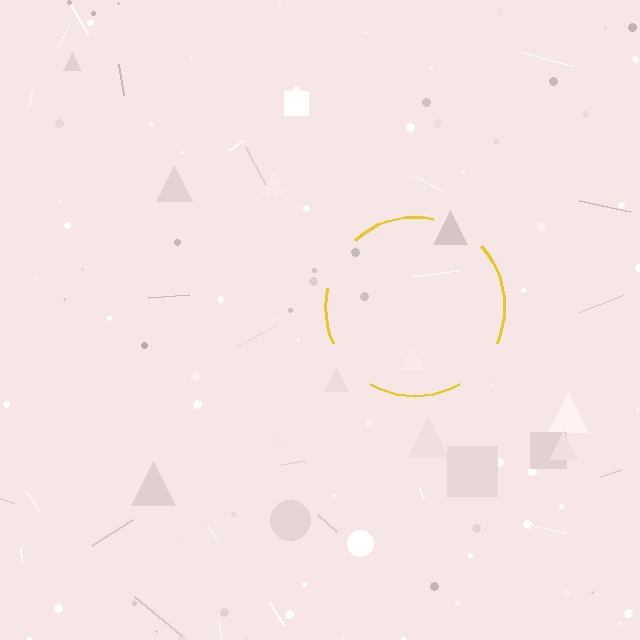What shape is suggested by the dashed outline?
The dashed outline suggests a circle.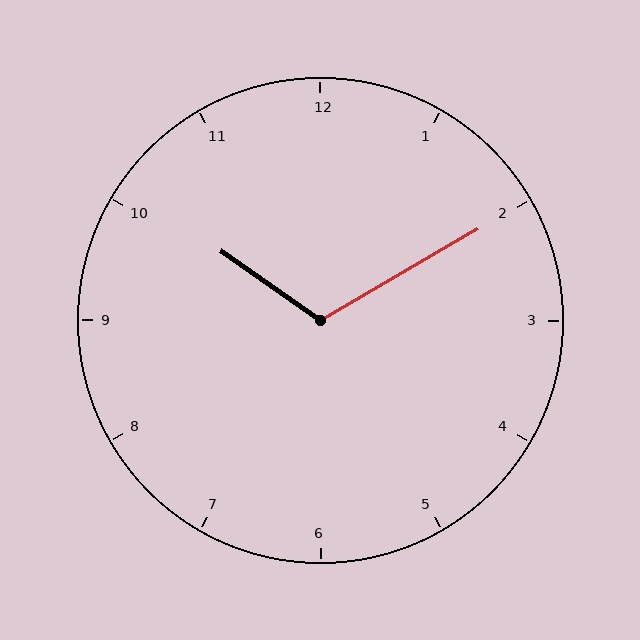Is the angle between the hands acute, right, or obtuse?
It is obtuse.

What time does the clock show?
10:10.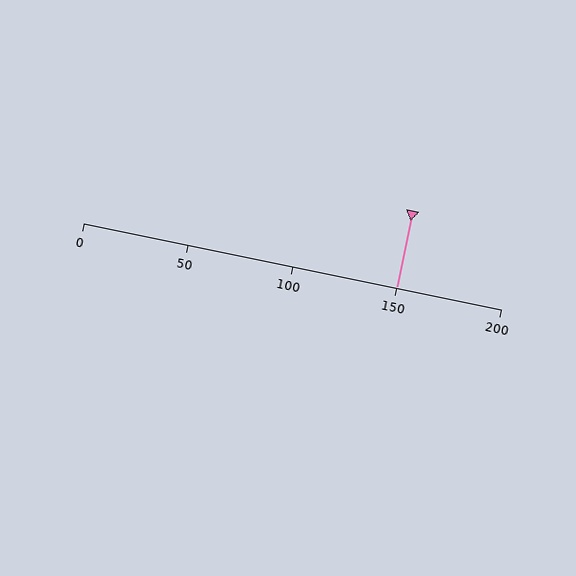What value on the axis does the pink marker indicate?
The marker indicates approximately 150.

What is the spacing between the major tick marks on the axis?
The major ticks are spaced 50 apart.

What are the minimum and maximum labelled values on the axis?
The axis runs from 0 to 200.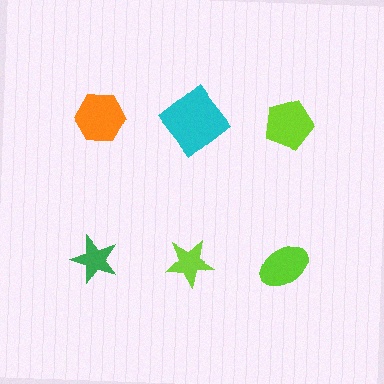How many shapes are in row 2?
3 shapes.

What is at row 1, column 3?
A lime pentagon.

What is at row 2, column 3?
A lime ellipse.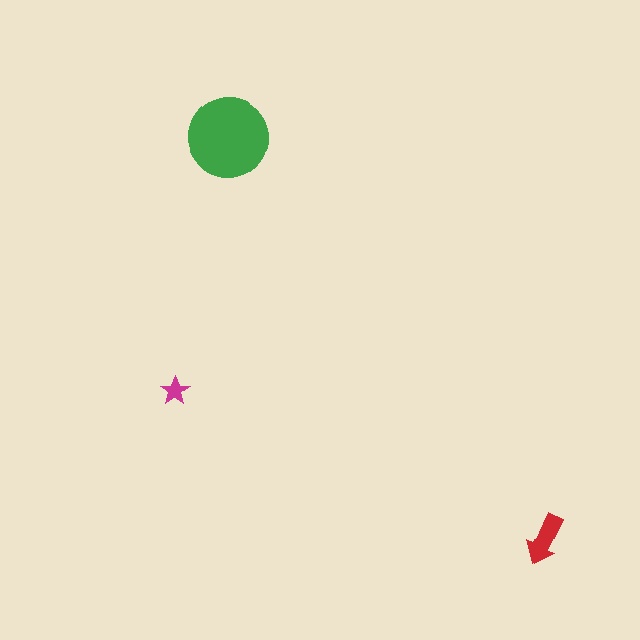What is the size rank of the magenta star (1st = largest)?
3rd.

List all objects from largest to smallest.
The green circle, the red arrow, the magenta star.